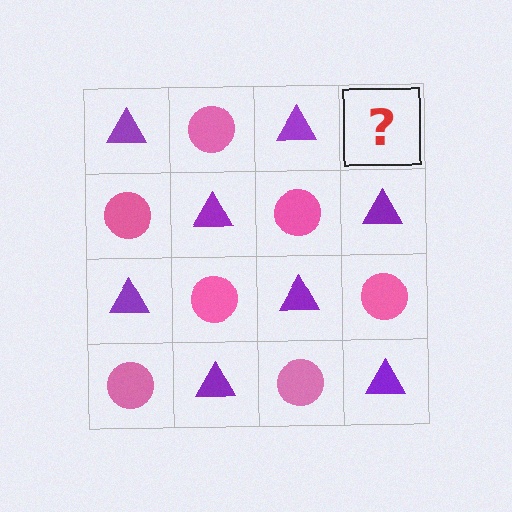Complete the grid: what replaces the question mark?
The question mark should be replaced with a pink circle.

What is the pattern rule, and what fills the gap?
The rule is that it alternates purple triangle and pink circle in a checkerboard pattern. The gap should be filled with a pink circle.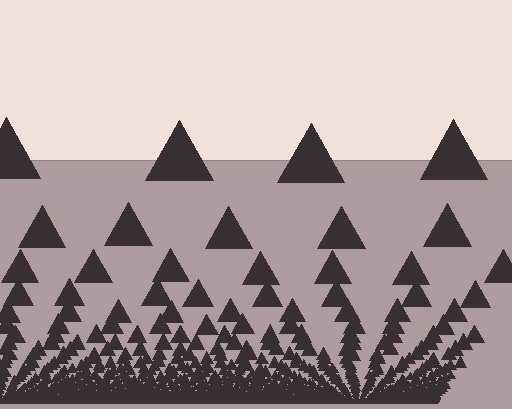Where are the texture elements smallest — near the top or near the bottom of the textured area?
Near the bottom.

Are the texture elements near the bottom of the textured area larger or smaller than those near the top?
Smaller. The gradient is inverted — elements near the bottom are smaller and denser.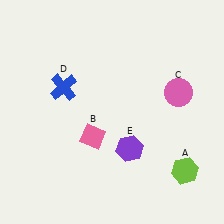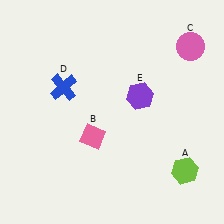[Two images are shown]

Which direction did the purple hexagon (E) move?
The purple hexagon (E) moved up.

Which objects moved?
The objects that moved are: the pink circle (C), the purple hexagon (E).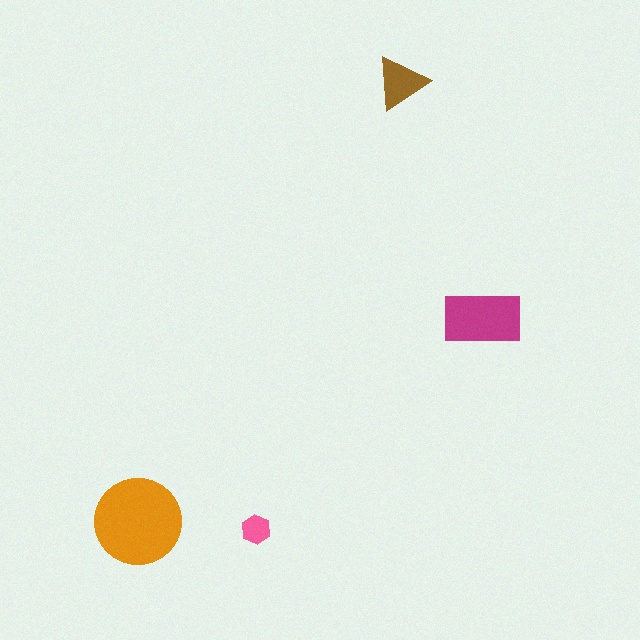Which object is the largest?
The orange circle.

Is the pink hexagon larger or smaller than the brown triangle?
Smaller.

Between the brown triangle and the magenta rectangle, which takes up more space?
The magenta rectangle.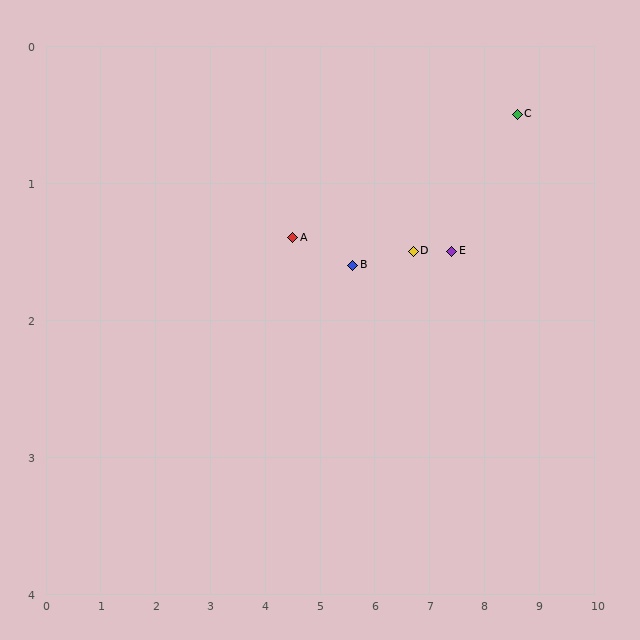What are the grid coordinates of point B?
Point B is at approximately (5.6, 1.6).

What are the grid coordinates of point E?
Point E is at approximately (7.4, 1.5).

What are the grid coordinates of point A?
Point A is at approximately (4.5, 1.4).